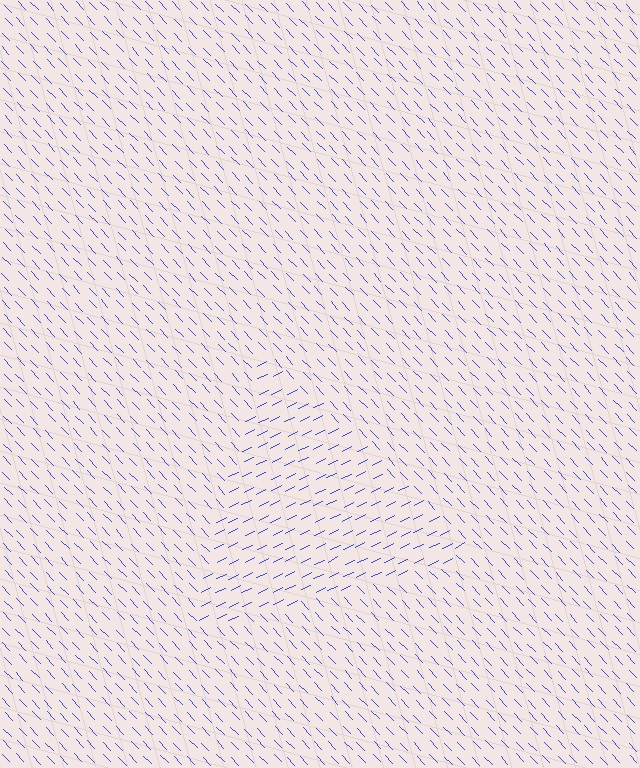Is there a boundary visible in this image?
Yes, there is a texture boundary formed by a change in line orientation.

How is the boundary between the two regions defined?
The boundary is defined purely by a change in line orientation (approximately 73 degrees difference). All lines are the same color and thickness.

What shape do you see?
I see a triangle.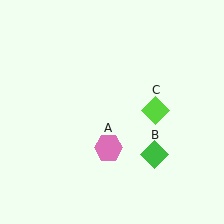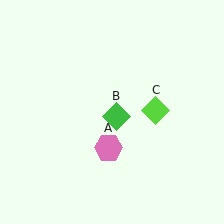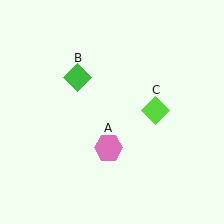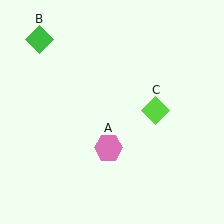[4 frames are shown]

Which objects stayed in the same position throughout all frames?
Pink hexagon (object A) and lime diamond (object C) remained stationary.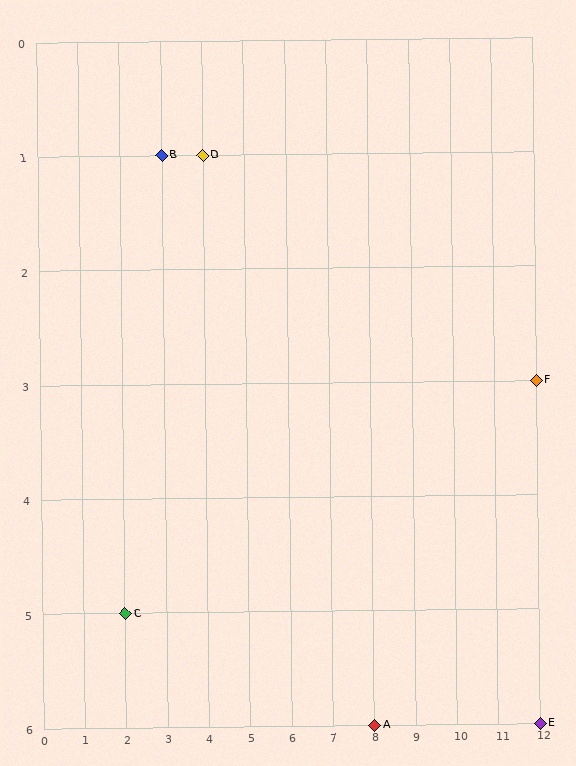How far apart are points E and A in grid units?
Points E and A are 4 columns apart.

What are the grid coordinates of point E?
Point E is at grid coordinates (12, 6).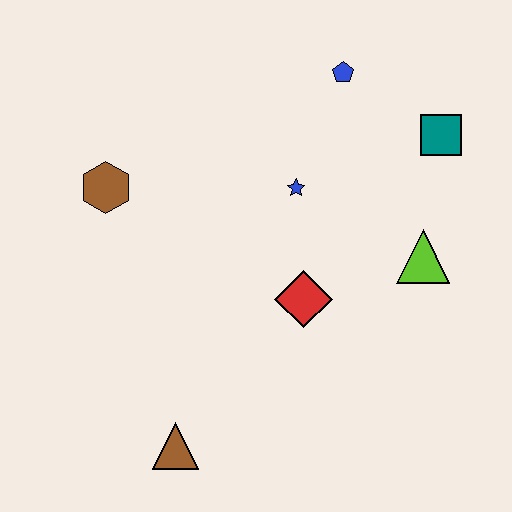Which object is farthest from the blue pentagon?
The brown triangle is farthest from the blue pentagon.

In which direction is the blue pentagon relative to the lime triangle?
The blue pentagon is above the lime triangle.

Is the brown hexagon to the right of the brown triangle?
No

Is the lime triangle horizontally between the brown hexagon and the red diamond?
No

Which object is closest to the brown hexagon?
The blue star is closest to the brown hexagon.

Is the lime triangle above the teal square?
No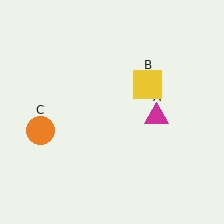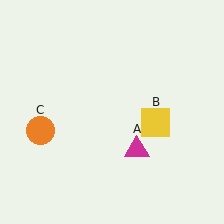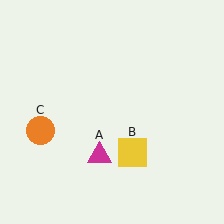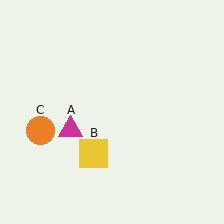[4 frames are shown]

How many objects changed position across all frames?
2 objects changed position: magenta triangle (object A), yellow square (object B).